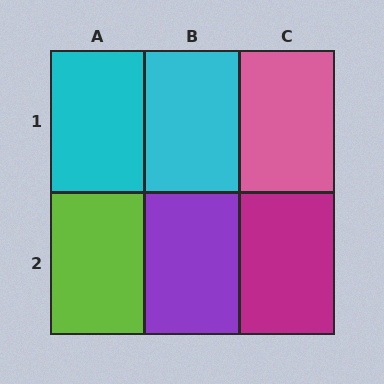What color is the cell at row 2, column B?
Purple.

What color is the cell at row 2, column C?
Magenta.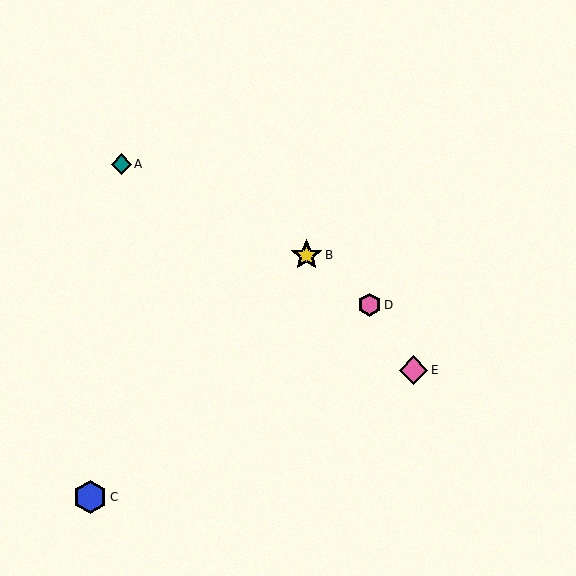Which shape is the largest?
The blue hexagon (labeled C) is the largest.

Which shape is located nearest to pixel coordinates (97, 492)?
The blue hexagon (labeled C) at (90, 497) is nearest to that location.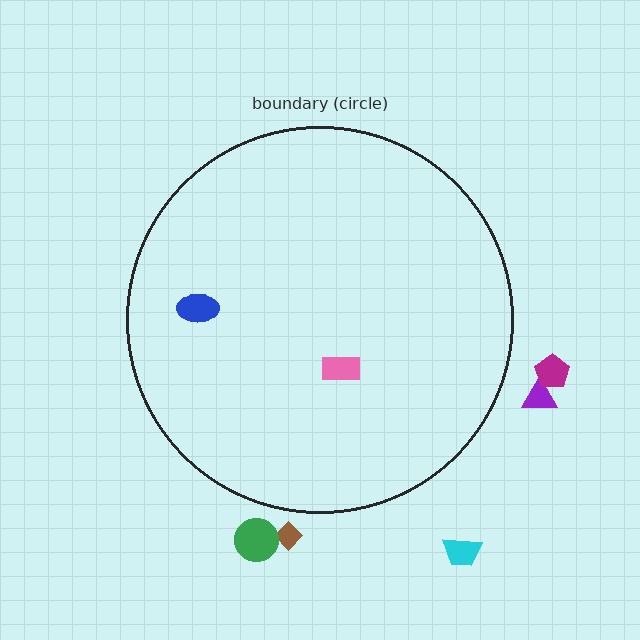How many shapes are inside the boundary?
2 inside, 5 outside.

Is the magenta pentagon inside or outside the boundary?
Outside.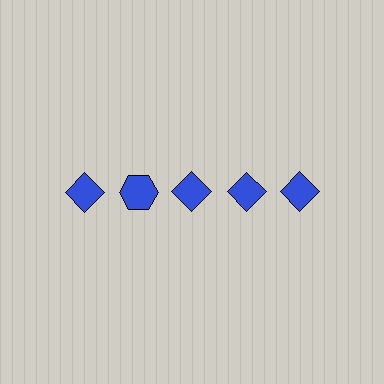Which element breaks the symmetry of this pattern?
The blue hexagon in the top row, second from left column breaks the symmetry. All other shapes are blue diamonds.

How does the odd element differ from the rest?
It has a different shape: hexagon instead of diamond.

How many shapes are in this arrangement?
There are 5 shapes arranged in a grid pattern.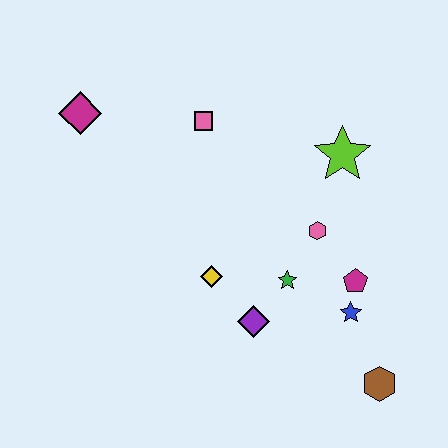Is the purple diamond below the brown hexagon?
No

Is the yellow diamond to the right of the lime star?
No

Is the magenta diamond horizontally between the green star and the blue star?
No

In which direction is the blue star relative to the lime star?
The blue star is below the lime star.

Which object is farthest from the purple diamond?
The magenta diamond is farthest from the purple diamond.